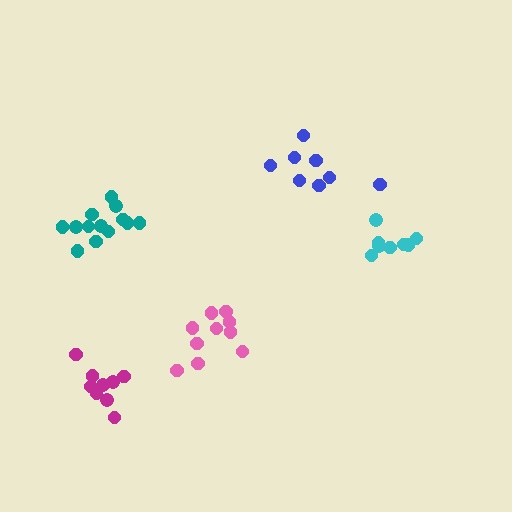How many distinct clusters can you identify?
There are 5 distinct clusters.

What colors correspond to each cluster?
The clusters are colored: cyan, teal, pink, blue, magenta.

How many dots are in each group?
Group 1: 8 dots, Group 2: 13 dots, Group 3: 10 dots, Group 4: 8 dots, Group 5: 9 dots (48 total).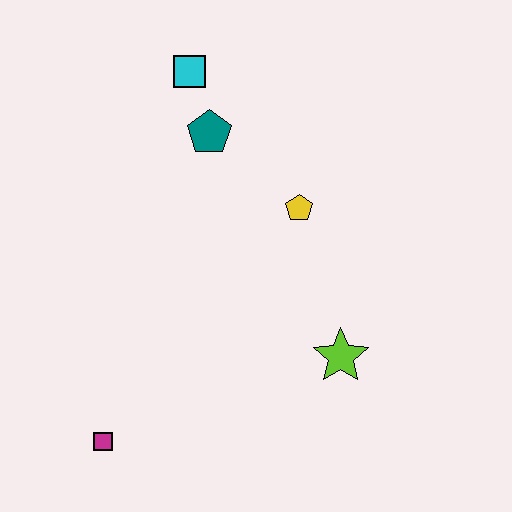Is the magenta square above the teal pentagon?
No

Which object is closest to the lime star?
The yellow pentagon is closest to the lime star.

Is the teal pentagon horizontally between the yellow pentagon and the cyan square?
Yes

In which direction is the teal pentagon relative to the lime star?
The teal pentagon is above the lime star.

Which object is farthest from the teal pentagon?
The magenta square is farthest from the teal pentagon.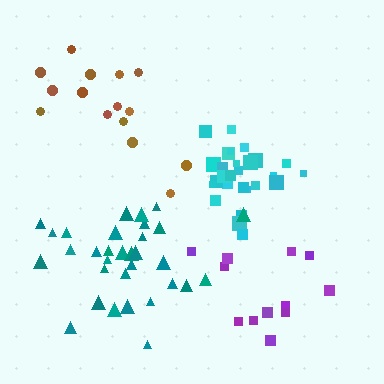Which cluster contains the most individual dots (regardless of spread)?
Teal (33).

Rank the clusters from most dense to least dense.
cyan, teal, brown, purple.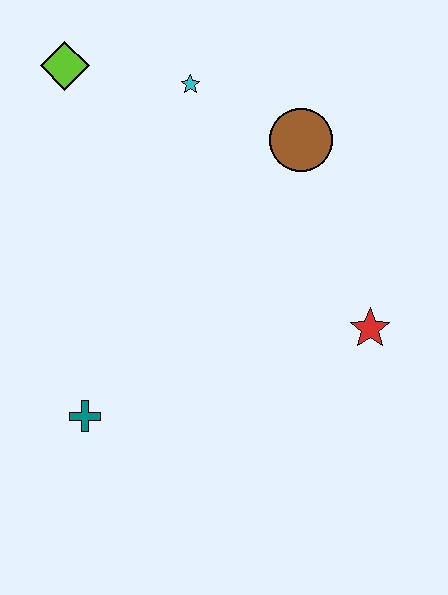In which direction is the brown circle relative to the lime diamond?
The brown circle is to the right of the lime diamond.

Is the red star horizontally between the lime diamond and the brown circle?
No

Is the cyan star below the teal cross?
No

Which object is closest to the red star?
The brown circle is closest to the red star.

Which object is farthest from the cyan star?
The teal cross is farthest from the cyan star.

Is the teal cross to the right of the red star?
No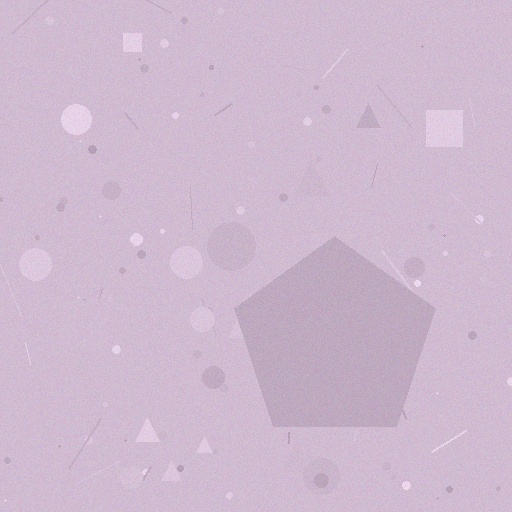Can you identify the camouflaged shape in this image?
The camouflaged shape is a pentagon.